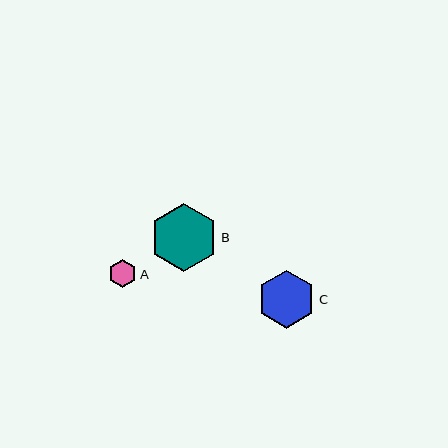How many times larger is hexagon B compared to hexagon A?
Hexagon B is approximately 2.4 times the size of hexagon A.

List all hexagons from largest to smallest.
From largest to smallest: B, C, A.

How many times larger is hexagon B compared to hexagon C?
Hexagon B is approximately 1.2 times the size of hexagon C.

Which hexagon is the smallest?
Hexagon A is the smallest with a size of approximately 28 pixels.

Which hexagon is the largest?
Hexagon B is the largest with a size of approximately 68 pixels.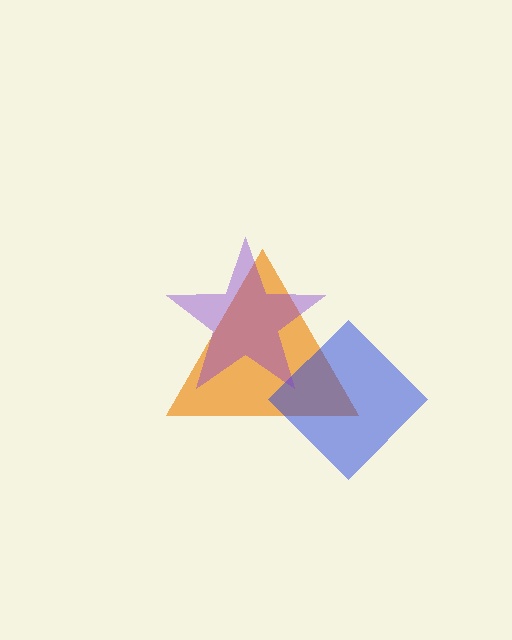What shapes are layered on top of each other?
The layered shapes are: an orange triangle, a blue diamond, a purple star.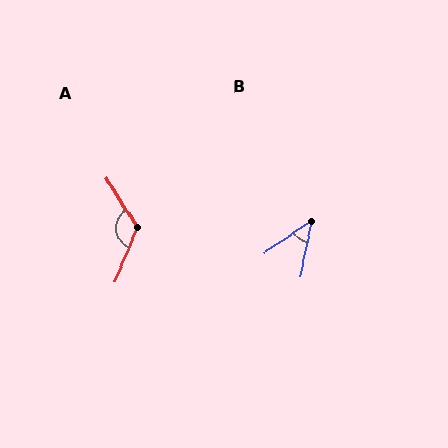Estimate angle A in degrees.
Approximately 125 degrees.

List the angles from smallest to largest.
B (44°), A (125°).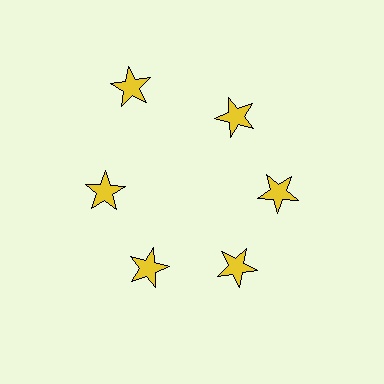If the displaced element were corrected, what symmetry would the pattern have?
It would have 6-fold rotational symmetry — the pattern would map onto itself every 60 degrees.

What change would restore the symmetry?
The symmetry would be restored by moving it inward, back onto the ring so that all 6 stars sit at equal angles and equal distance from the center.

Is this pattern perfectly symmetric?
No. The 6 yellow stars are arranged in a ring, but one element near the 11 o'clock position is pushed outward from the center, breaking the 6-fold rotational symmetry.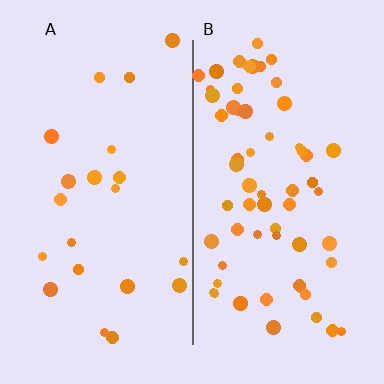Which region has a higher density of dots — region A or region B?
B (the right).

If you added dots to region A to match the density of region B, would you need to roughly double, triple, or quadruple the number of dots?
Approximately triple.